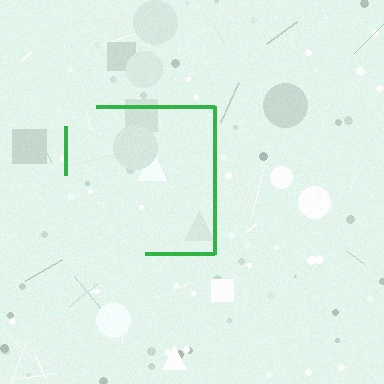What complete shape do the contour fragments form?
The contour fragments form a square.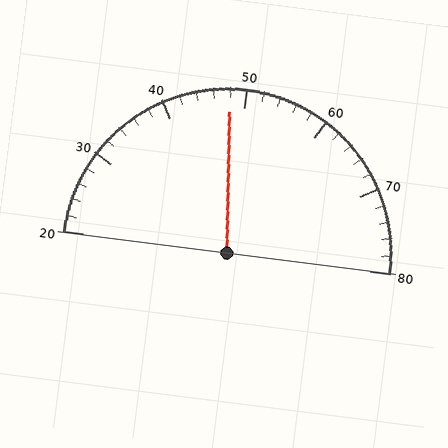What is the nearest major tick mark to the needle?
The nearest major tick mark is 50.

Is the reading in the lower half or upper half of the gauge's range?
The reading is in the lower half of the range (20 to 80).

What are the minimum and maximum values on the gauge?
The gauge ranges from 20 to 80.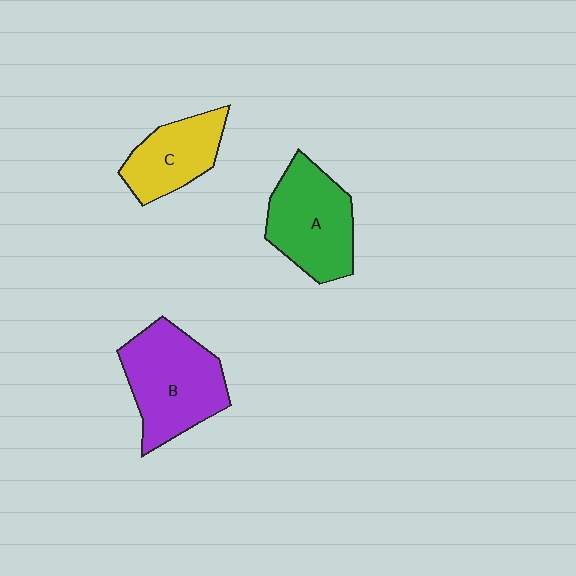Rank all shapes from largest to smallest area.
From largest to smallest: B (purple), A (green), C (yellow).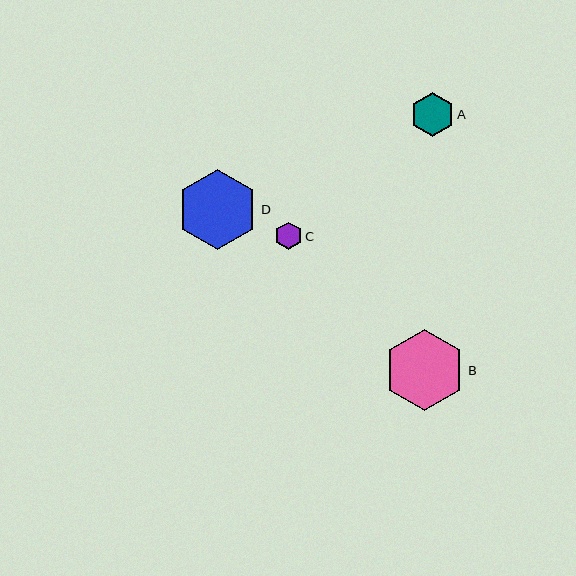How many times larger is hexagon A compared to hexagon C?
Hexagon A is approximately 1.6 times the size of hexagon C.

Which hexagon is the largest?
Hexagon B is the largest with a size of approximately 81 pixels.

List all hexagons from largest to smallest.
From largest to smallest: B, D, A, C.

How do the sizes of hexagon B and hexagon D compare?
Hexagon B and hexagon D are approximately the same size.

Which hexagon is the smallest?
Hexagon C is the smallest with a size of approximately 27 pixels.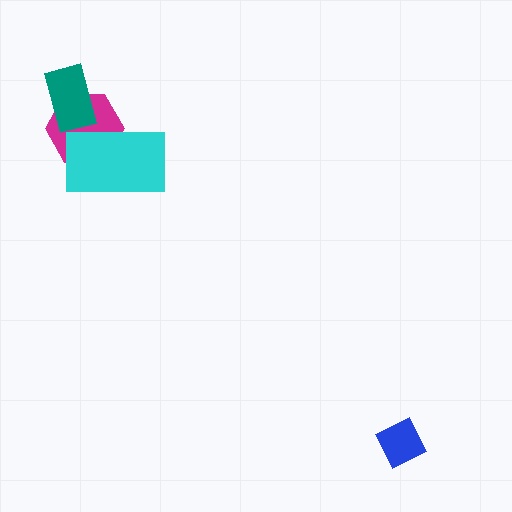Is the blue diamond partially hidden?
No, no other shape covers it.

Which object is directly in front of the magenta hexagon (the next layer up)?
The cyan rectangle is directly in front of the magenta hexagon.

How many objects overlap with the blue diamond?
0 objects overlap with the blue diamond.